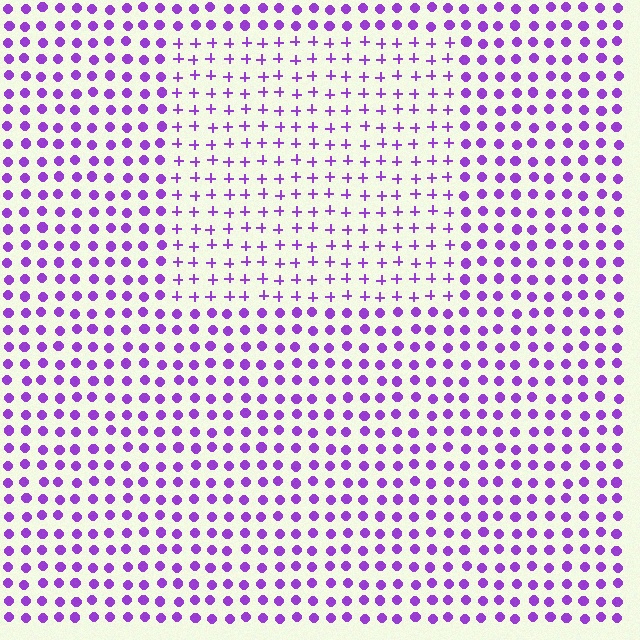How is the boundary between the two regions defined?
The boundary is defined by a change in element shape: plus signs inside vs. circles outside. All elements share the same color and spacing.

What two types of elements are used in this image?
The image uses plus signs inside the rectangle region and circles outside it.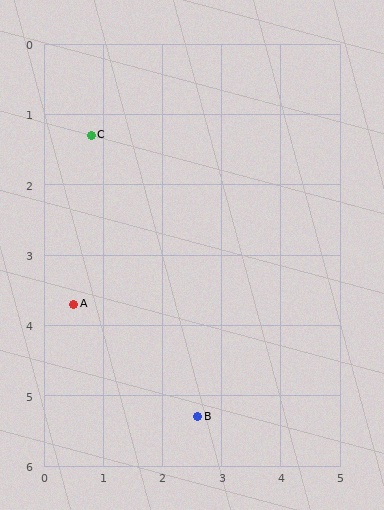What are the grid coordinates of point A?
Point A is at approximately (0.5, 3.7).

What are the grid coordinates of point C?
Point C is at approximately (0.8, 1.3).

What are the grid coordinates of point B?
Point B is at approximately (2.6, 5.3).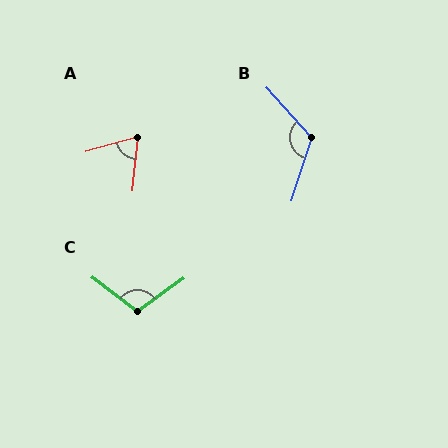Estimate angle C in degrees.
Approximately 106 degrees.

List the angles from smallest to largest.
A (69°), C (106°), B (120°).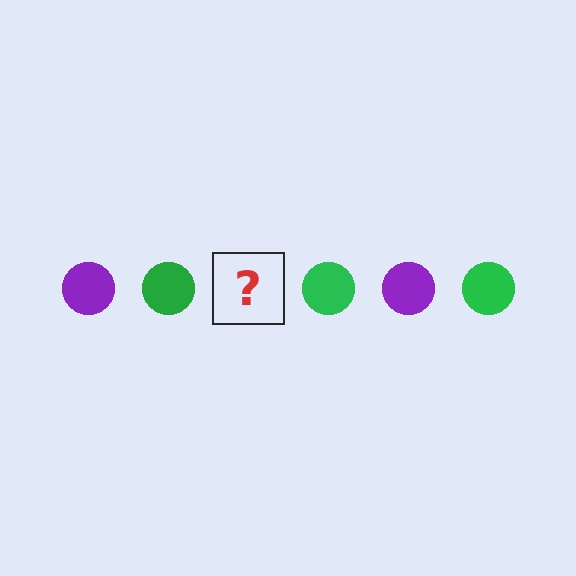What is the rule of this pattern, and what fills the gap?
The rule is that the pattern cycles through purple, green circles. The gap should be filled with a purple circle.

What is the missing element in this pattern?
The missing element is a purple circle.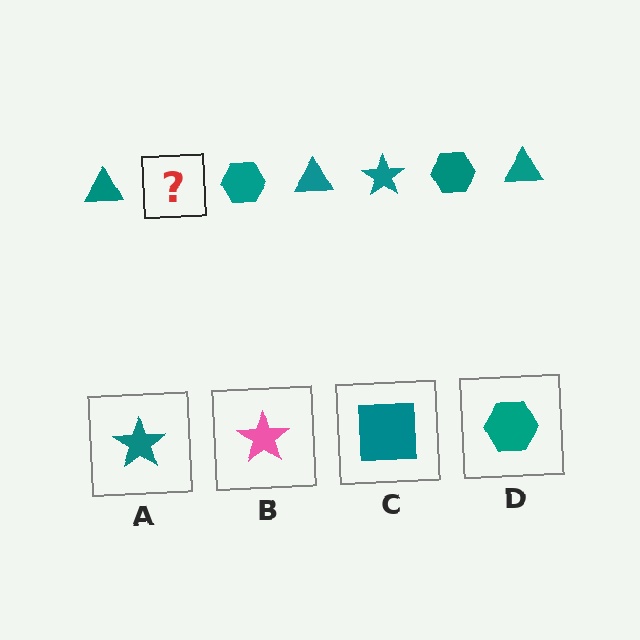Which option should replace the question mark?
Option A.